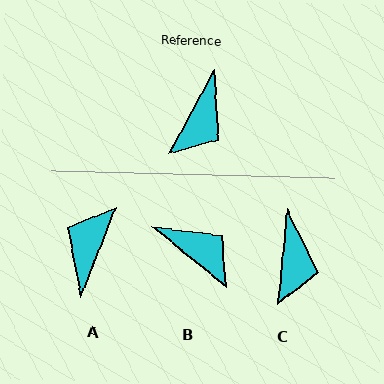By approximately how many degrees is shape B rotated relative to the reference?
Approximately 79 degrees counter-clockwise.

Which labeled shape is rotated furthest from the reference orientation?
A, about 173 degrees away.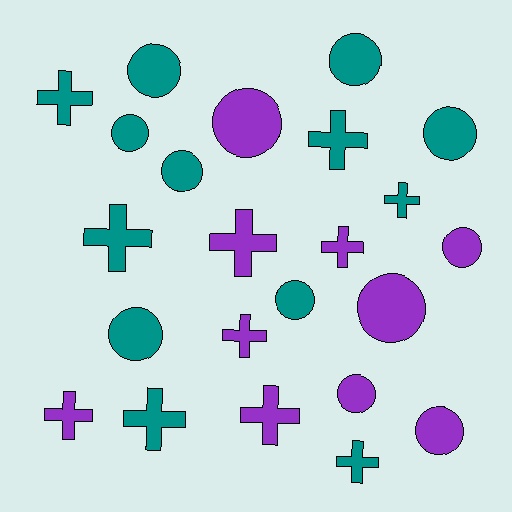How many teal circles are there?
There are 7 teal circles.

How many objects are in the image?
There are 23 objects.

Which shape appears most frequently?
Circle, with 12 objects.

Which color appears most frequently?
Teal, with 13 objects.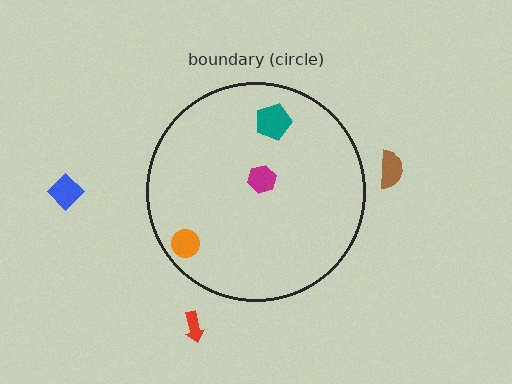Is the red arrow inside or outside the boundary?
Outside.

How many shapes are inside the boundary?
3 inside, 3 outside.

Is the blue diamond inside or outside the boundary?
Outside.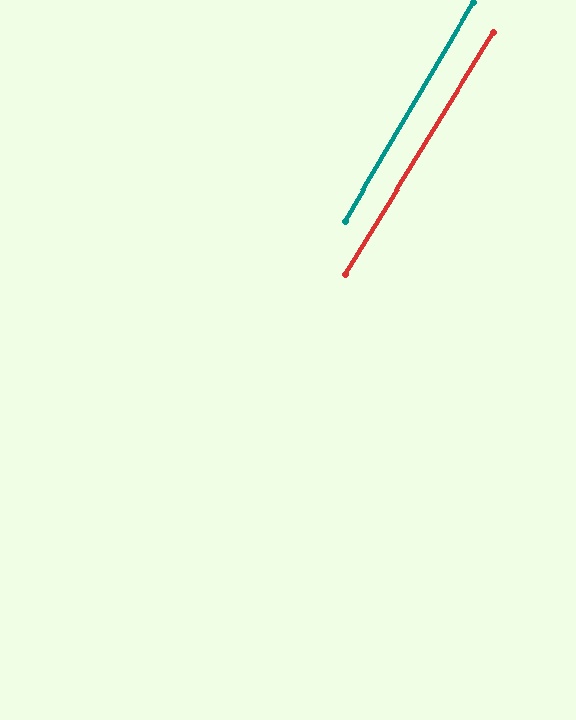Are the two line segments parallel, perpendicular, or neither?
Parallel — their directions differ by only 1.3°.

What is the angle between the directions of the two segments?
Approximately 1 degree.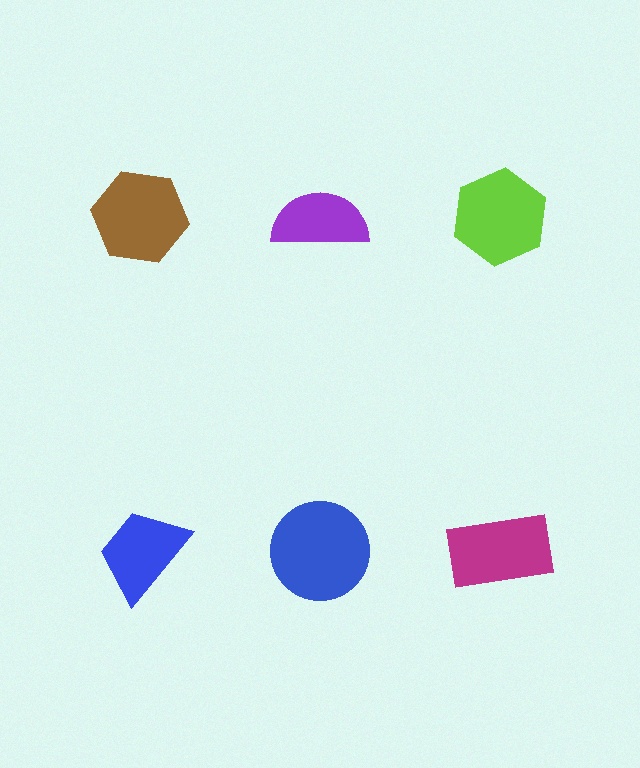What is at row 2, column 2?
A blue circle.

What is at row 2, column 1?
A blue trapezoid.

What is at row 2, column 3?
A magenta rectangle.